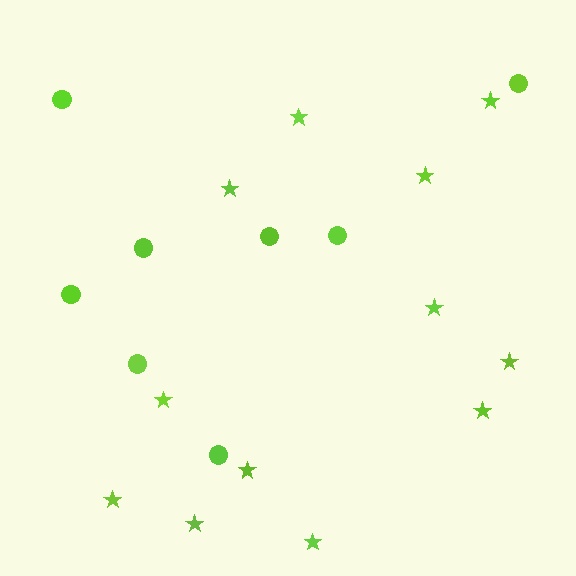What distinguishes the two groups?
There are 2 groups: one group of circles (8) and one group of stars (12).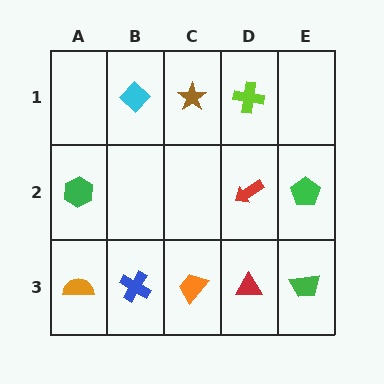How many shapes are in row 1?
3 shapes.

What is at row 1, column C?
A brown star.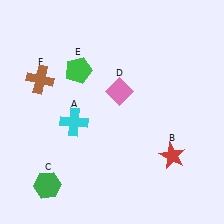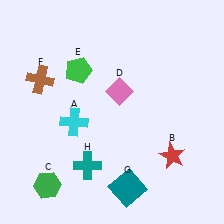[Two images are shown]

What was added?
A teal square (G), a teal cross (H) were added in Image 2.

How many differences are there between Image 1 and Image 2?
There are 2 differences between the two images.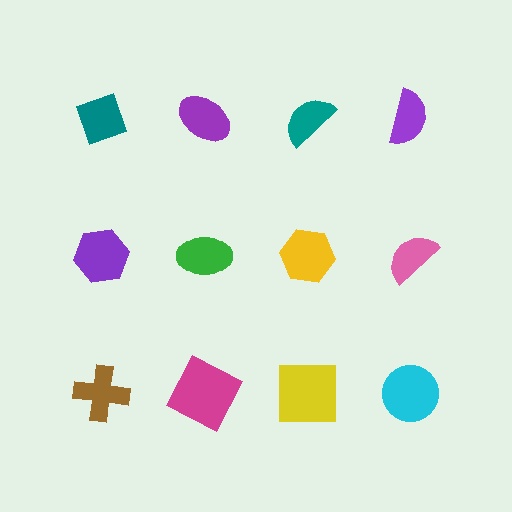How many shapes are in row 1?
4 shapes.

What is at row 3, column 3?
A yellow square.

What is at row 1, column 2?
A purple ellipse.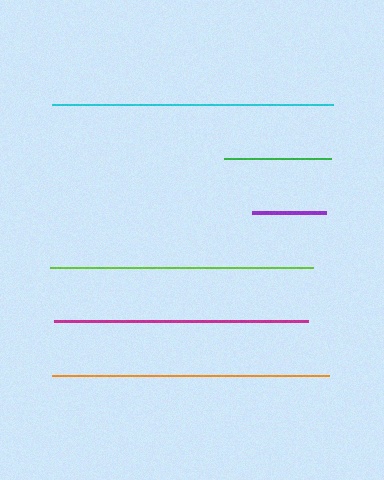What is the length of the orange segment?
The orange segment is approximately 277 pixels long.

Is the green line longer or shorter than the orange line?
The orange line is longer than the green line.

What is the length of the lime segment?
The lime segment is approximately 263 pixels long.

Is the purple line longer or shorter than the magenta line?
The magenta line is longer than the purple line.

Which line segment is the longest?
The cyan line is the longest at approximately 280 pixels.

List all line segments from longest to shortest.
From longest to shortest: cyan, orange, lime, magenta, green, purple.